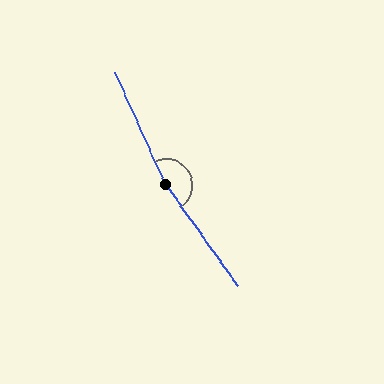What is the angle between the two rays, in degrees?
Approximately 169 degrees.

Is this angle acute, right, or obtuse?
It is obtuse.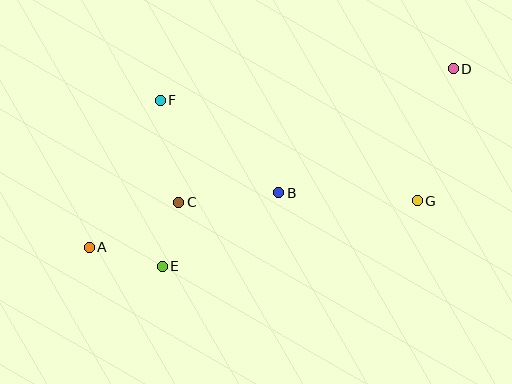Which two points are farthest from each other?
Points A and D are farthest from each other.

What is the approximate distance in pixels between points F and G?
The distance between F and G is approximately 276 pixels.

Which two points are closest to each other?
Points C and E are closest to each other.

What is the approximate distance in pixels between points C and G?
The distance between C and G is approximately 238 pixels.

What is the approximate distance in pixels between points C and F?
The distance between C and F is approximately 104 pixels.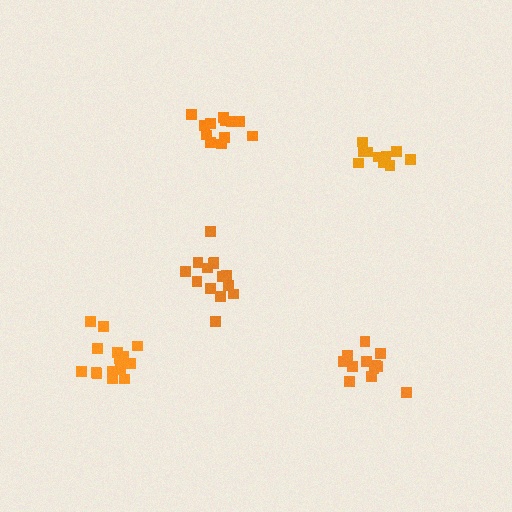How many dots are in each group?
Group 1: 12 dots, Group 2: 14 dots, Group 3: 10 dots, Group 4: 15 dots, Group 5: 13 dots (64 total).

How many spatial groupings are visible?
There are 5 spatial groupings.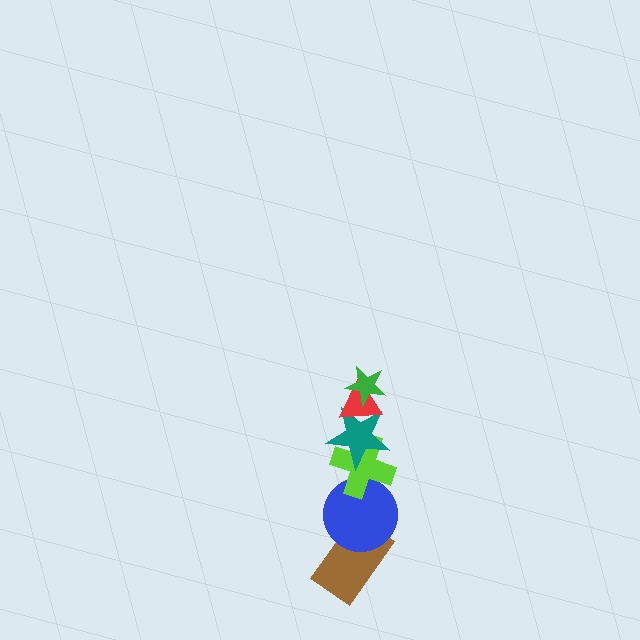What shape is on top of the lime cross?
The teal star is on top of the lime cross.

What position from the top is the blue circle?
The blue circle is 5th from the top.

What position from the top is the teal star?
The teal star is 3rd from the top.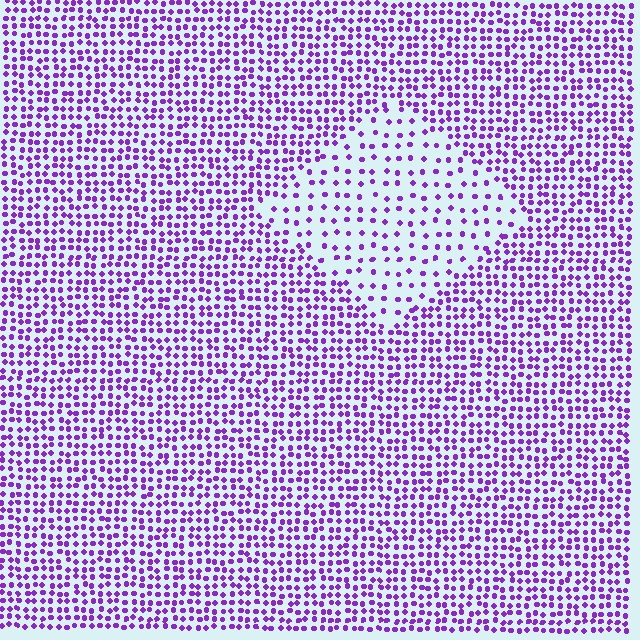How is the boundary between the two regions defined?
The boundary is defined by a change in element density (approximately 2.4x ratio). All elements are the same color, size, and shape.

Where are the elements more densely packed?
The elements are more densely packed outside the diamond boundary.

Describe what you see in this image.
The image contains small purple elements arranged at two different densities. A diamond-shaped region is visible where the elements are less densely packed than the surrounding area.